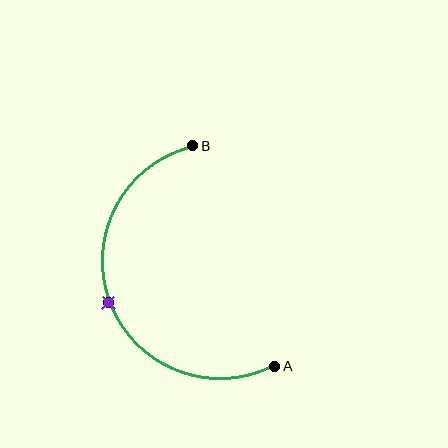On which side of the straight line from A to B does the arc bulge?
The arc bulges to the left of the straight line connecting A and B.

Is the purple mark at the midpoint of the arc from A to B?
Yes. The purple mark lies on the arc at equal arc-length from both A and B — it is the arc midpoint.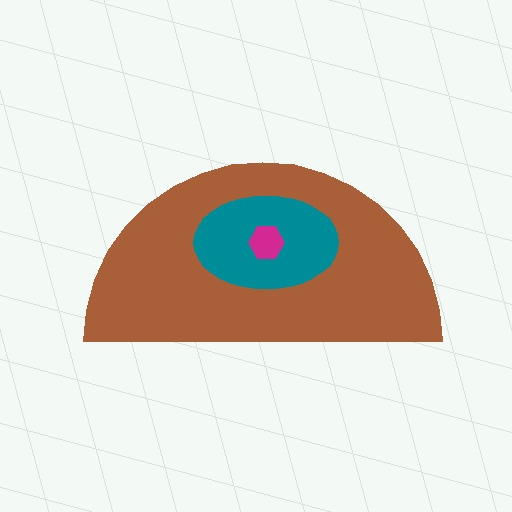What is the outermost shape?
The brown semicircle.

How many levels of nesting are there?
3.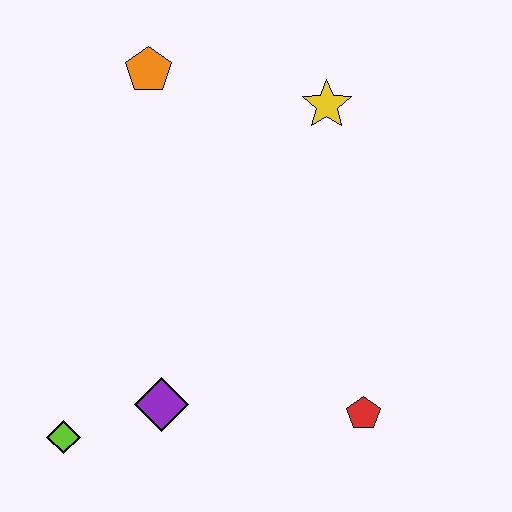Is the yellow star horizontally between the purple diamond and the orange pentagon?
No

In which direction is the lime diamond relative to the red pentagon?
The lime diamond is to the left of the red pentagon.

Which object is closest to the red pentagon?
The purple diamond is closest to the red pentagon.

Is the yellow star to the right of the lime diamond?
Yes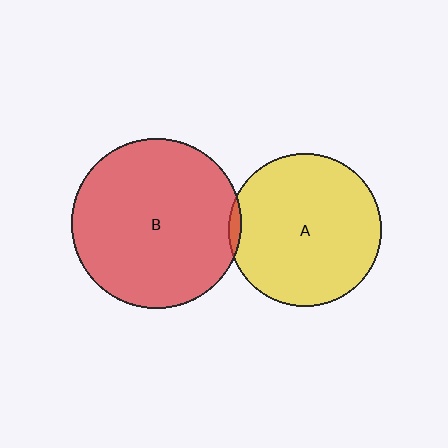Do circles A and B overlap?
Yes.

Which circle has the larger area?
Circle B (red).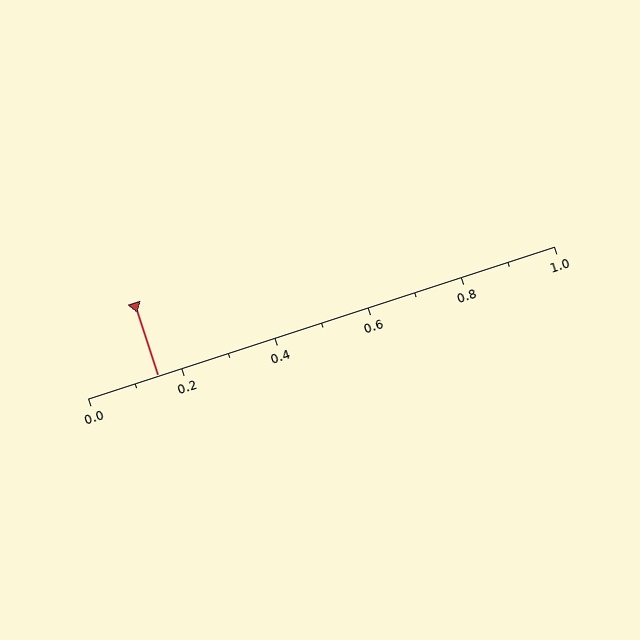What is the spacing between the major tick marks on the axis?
The major ticks are spaced 0.2 apart.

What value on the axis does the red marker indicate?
The marker indicates approximately 0.15.